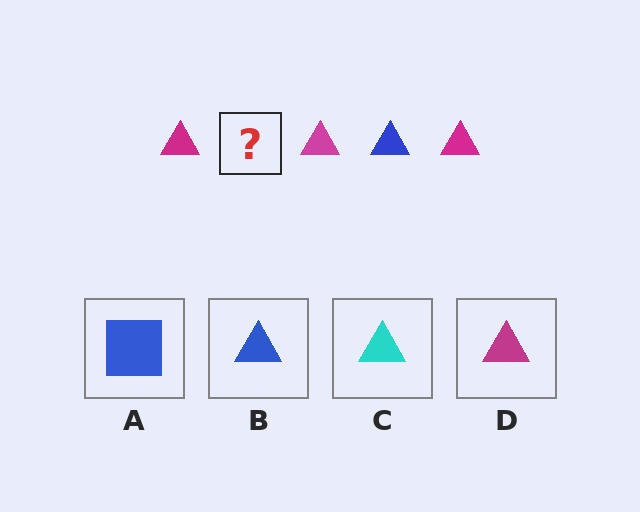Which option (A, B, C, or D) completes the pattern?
B.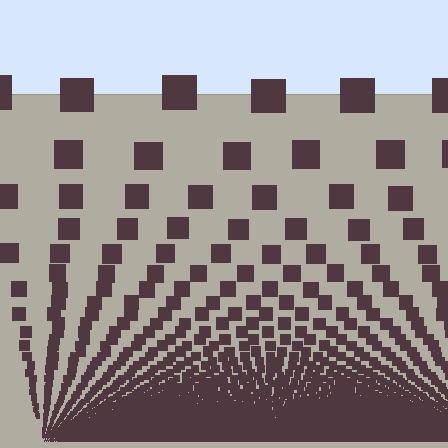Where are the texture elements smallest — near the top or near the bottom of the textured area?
Near the bottom.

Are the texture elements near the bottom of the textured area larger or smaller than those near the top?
Smaller. The gradient is inverted — elements near the bottom are smaller and denser.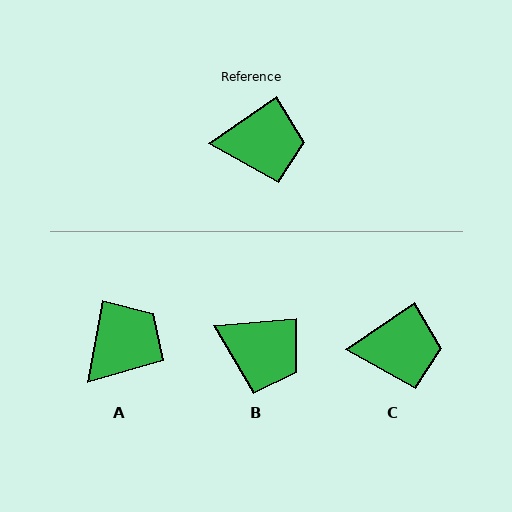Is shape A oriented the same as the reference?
No, it is off by about 45 degrees.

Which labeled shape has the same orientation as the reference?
C.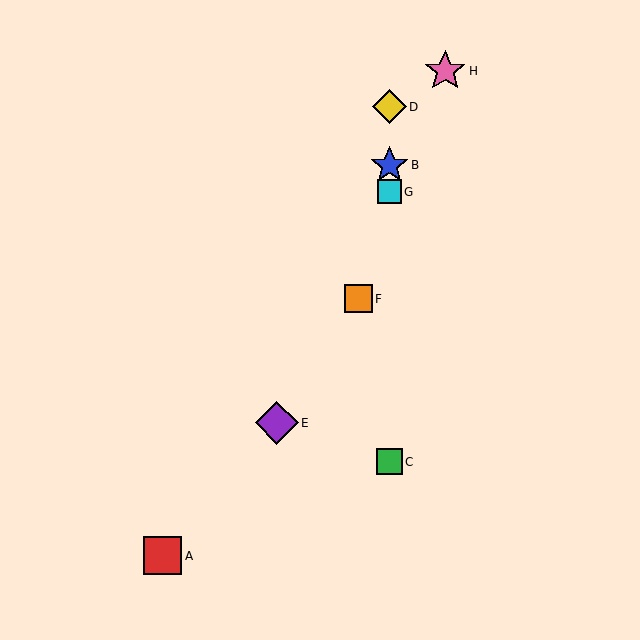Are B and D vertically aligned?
Yes, both are at x≈389.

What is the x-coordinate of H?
Object H is at x≈445.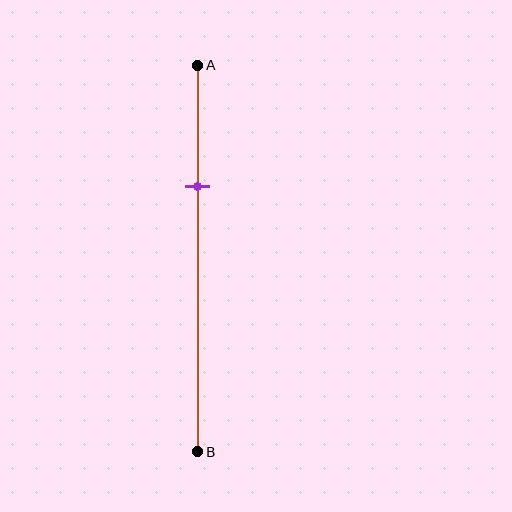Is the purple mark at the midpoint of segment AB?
No, the mark is at about 30% from A, not at the 50% midpoint.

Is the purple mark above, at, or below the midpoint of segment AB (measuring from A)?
The purple mark is above the midpoint of segment AB.